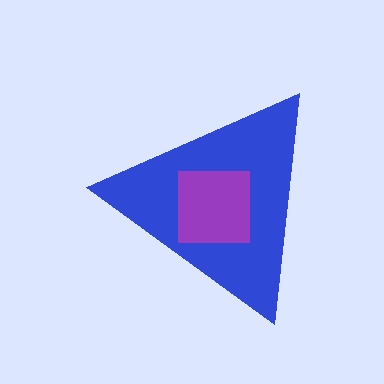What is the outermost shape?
The blue triangle.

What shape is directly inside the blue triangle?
The purple square.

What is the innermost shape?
The purple square.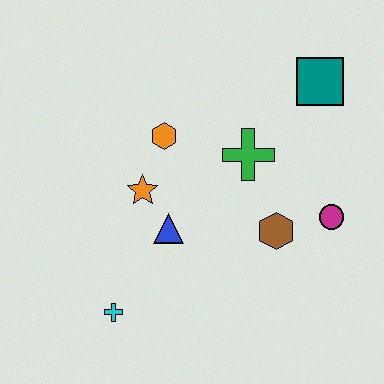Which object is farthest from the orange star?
The teal square is farthest from the orange star.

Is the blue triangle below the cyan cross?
No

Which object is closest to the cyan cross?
The blue triangle is closest to the cyan cross.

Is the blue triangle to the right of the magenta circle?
No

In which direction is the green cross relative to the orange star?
The green cross is to the right of the orange star.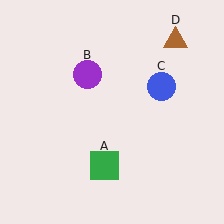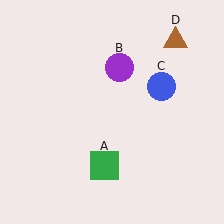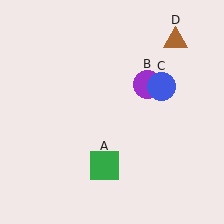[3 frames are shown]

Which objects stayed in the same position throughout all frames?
Green square (object A) and blue circle (object C) and brown triangle (object D) remained stationary.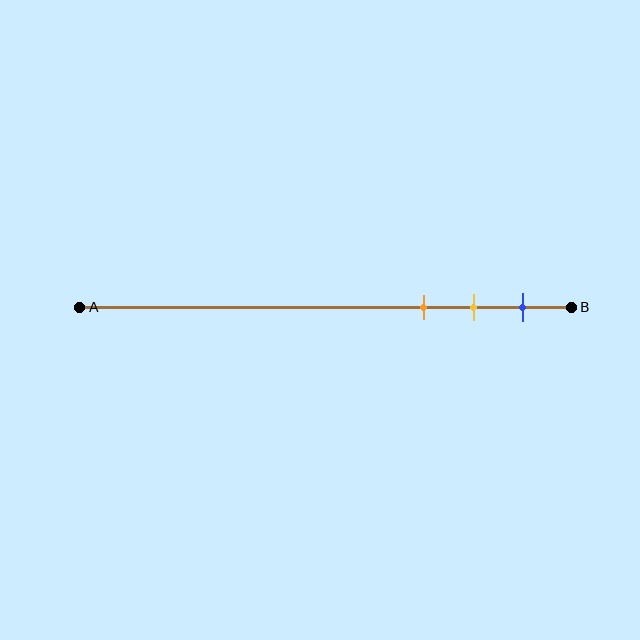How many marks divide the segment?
There are 3 marks dividing the segment.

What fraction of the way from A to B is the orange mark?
The orange mark is approximately 70% (0.7) of the way from A to B.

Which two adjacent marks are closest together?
The yellow and blue marks are the closest adjacent pair.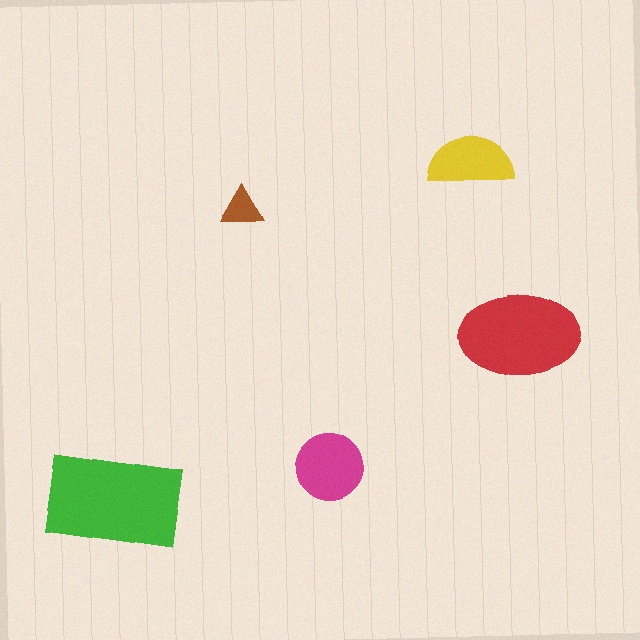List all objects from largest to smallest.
The green rectangle, the red ellipse, the magenta circle, the yellow semicircle, the brown triangle.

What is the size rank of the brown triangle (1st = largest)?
5th.